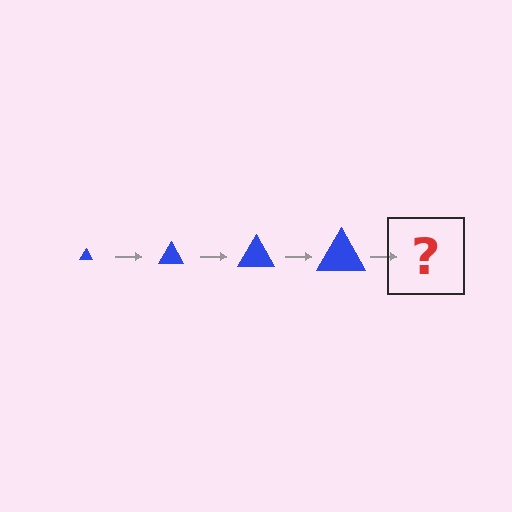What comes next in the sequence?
The next element should be a blue triangle, larger than the previous one.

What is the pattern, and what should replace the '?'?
The pattern is that the triangle gets progressively larger each step. The '?' should be a blue triangle, larger than the previous one.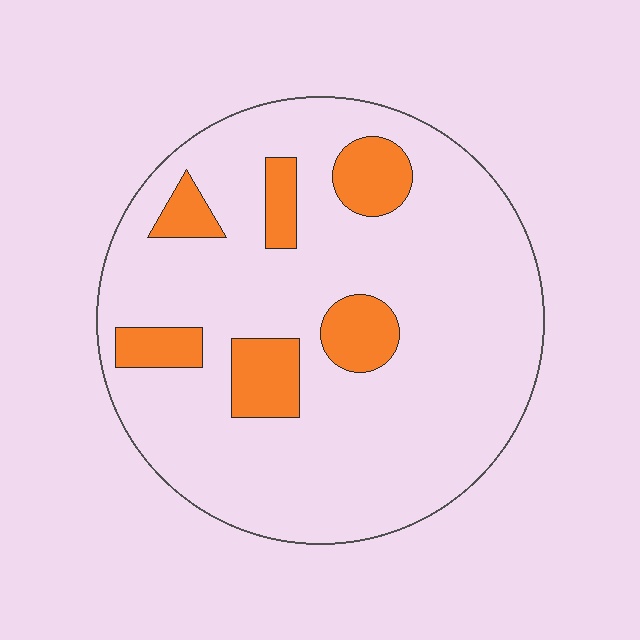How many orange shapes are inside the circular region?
6.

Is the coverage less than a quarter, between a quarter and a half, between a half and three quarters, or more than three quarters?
Less than a quarter.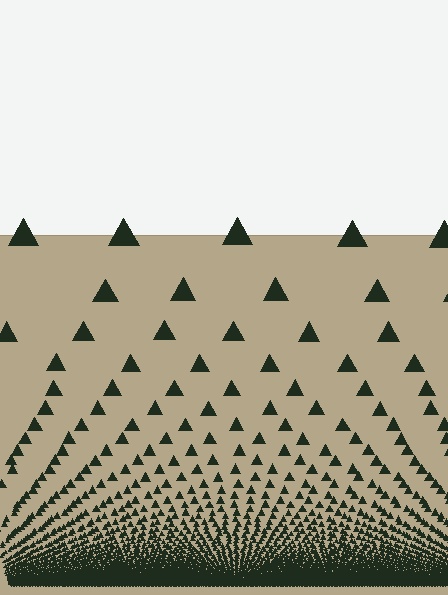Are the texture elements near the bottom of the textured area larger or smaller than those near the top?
Smaller. The gradient is inverted — elements near the bottom are smaller and denser.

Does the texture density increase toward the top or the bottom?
Density increases toward the bottom.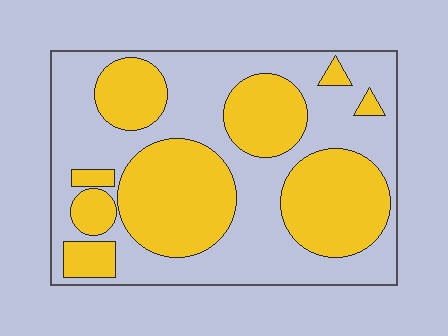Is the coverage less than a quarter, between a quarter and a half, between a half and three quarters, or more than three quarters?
Between a quarter and a half.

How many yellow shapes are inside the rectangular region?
9.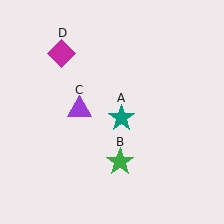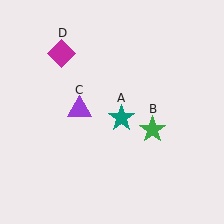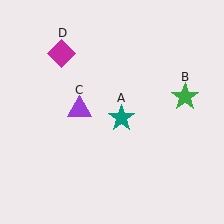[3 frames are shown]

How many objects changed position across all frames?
1 object changed position: green star (object B).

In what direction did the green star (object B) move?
The green star (object B) moved up and to the right.